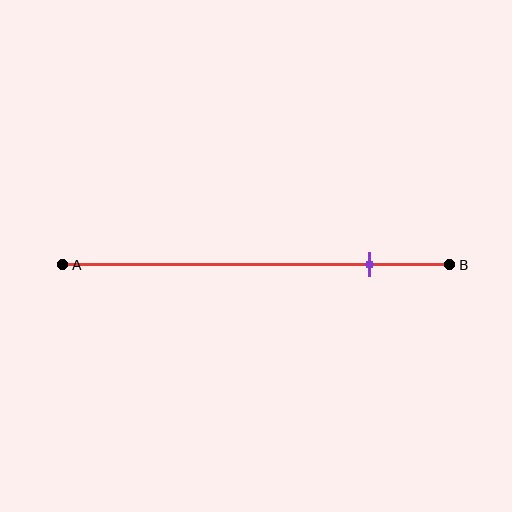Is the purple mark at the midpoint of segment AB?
No, the mark is at about 80% from A, not at the 50% midpoint.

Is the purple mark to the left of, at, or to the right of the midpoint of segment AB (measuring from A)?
The purple mark is to the right of the midpoint of segment AB.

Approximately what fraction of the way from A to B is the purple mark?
The purple mark is approximately 80% of the way from A to B.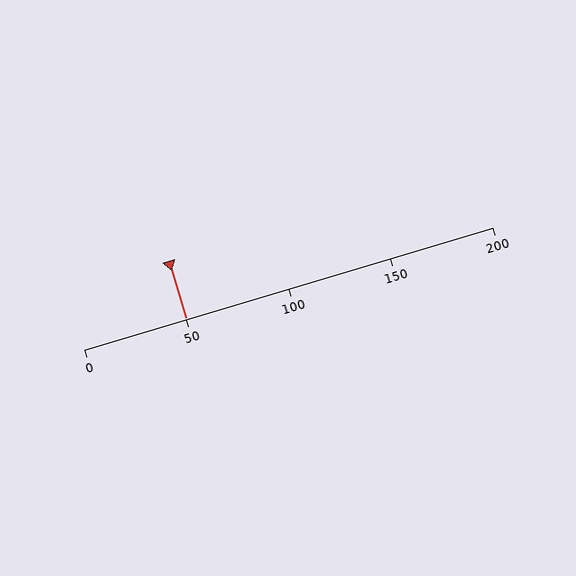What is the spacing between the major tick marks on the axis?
The major ticks are spaced 50 apart.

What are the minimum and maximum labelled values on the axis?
The axis runs from 0 to 200.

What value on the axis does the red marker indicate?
The marker indicates approximately 50.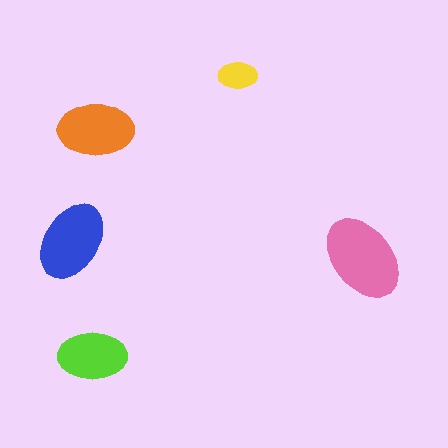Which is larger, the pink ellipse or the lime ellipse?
The pink one.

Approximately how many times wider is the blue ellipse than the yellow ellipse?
About 2 times wider.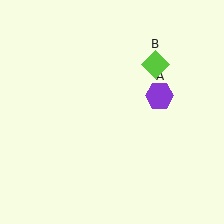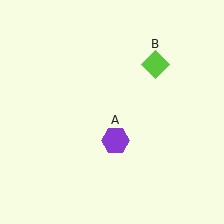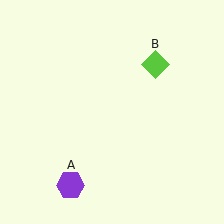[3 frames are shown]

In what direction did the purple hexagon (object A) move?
The purple hexagon (object A) moved down and to the left.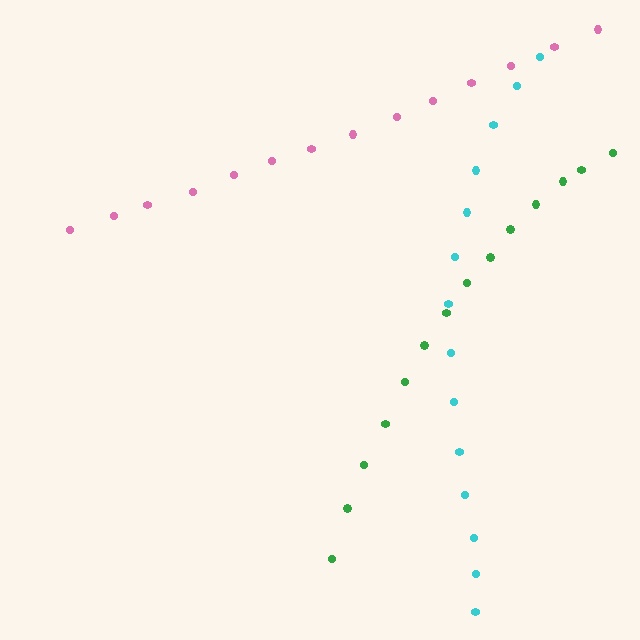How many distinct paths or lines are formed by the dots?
There are 3 distinct paths.